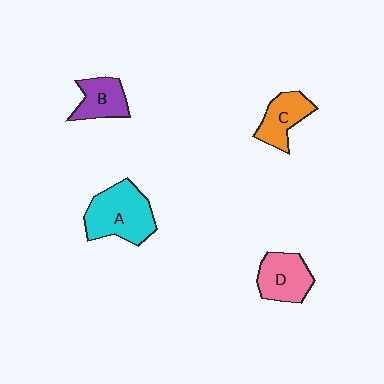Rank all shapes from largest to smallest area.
From largest to smallest: A (cyan), D (pink), C (orange), B (purple).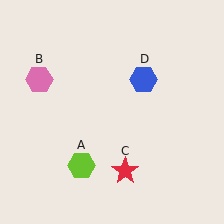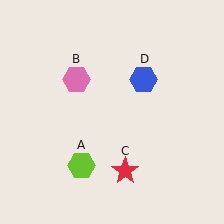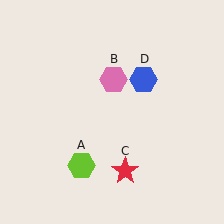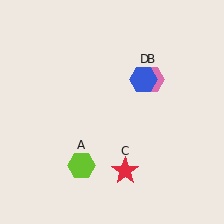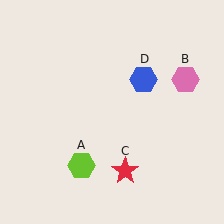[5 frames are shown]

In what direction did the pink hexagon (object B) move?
The pink hexagon (object B) moved right.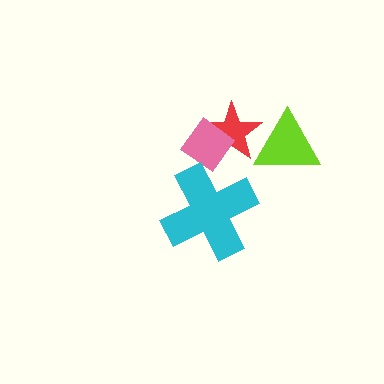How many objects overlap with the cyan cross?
1 object overlaps with the cyan cross.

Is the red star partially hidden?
Yes, it is partially covered by another shape.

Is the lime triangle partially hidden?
No, no other shape covers it.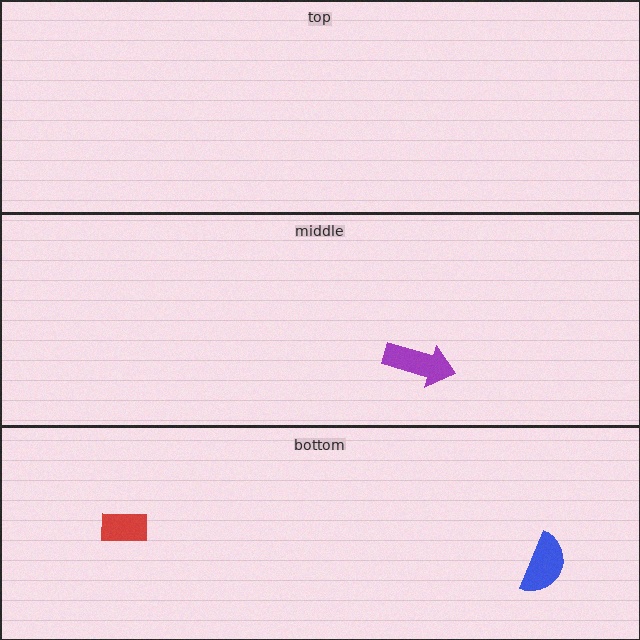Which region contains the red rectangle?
The bottom region.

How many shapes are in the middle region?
1.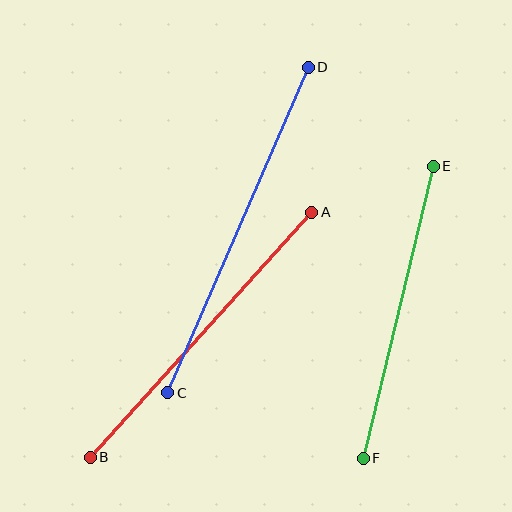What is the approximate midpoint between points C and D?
The midpoint is at approximately (238, 230) pixels.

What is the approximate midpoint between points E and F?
The midpoint is at approximately (398, 312) pixels.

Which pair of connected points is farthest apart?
Points C and D are farthest apart.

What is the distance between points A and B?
The distance is approximately 330 pixels.